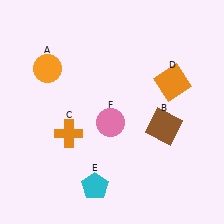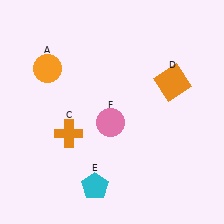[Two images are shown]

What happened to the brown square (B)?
The brown square (B) was removed in Image 2. It was in the bottom-right area of Image 1.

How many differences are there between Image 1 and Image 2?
There is 1 difference between the two images.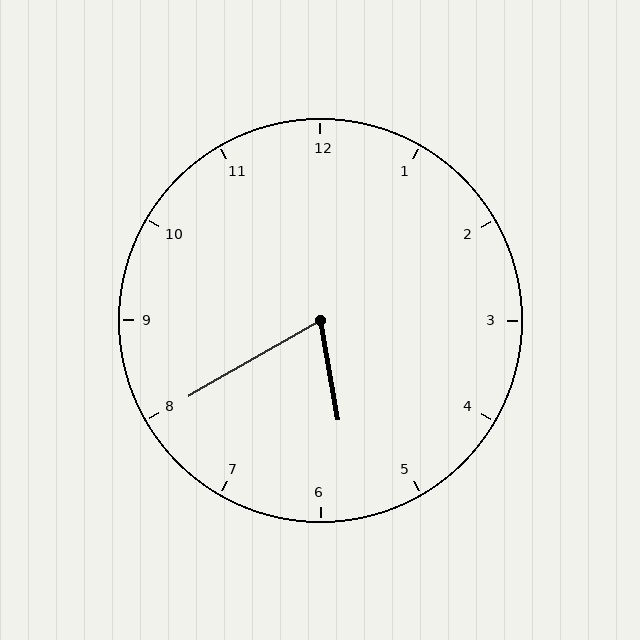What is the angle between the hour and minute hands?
Approximately 70 degrees.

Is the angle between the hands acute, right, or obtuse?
It is acute.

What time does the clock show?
5:40.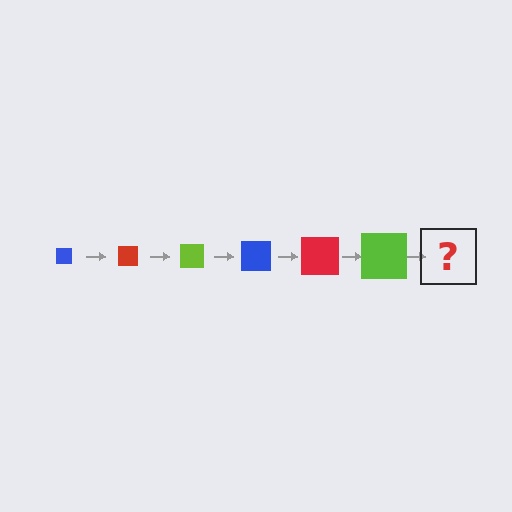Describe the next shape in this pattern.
It should be a blue square, larger than the previous one.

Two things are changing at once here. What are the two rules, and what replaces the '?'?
The two rules are that the square grows larger each step and the color cycles through blue, red, and lime. The '?' should be a blue square, larger than the previous one.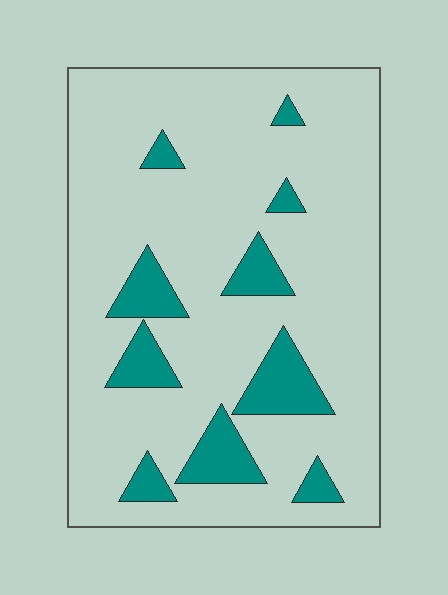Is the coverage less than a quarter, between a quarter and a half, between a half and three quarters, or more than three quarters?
Less than a quarter.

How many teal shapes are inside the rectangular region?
10.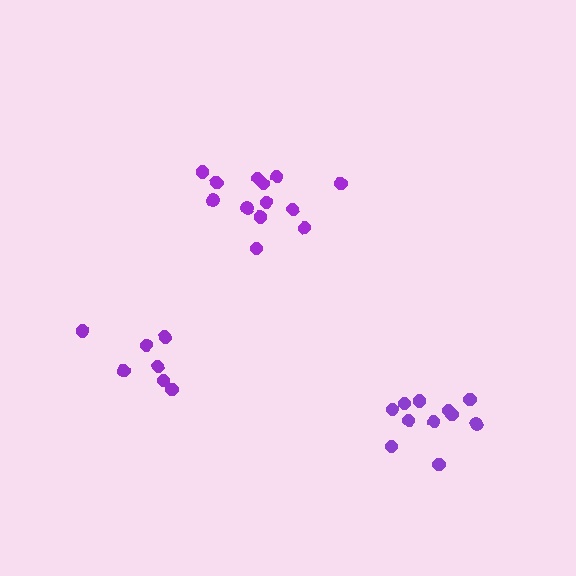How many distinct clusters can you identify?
There are 3 distinct clusters.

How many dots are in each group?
Group 1: 7 dots, Group 2: 13 dots, Group 3: 11 dots (31 total).